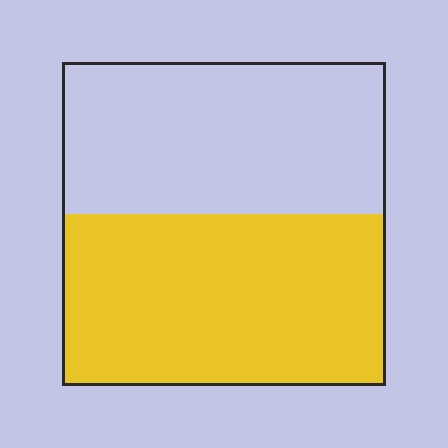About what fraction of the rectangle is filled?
About one half (1/2).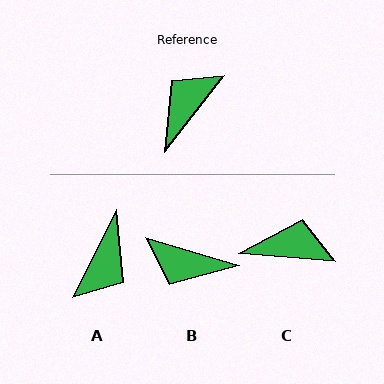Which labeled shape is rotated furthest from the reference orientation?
A, about 169 degrees away.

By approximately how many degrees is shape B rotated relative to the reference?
Approximately 110 degrees counter-clockwise.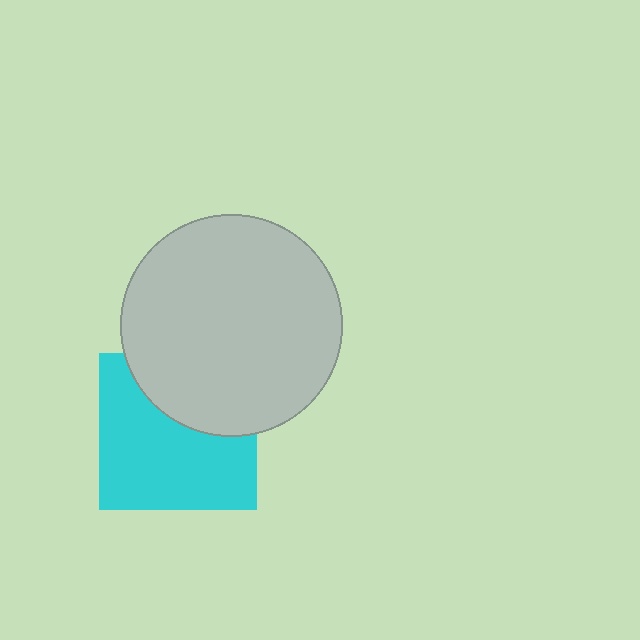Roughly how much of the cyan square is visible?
About half of it is visible (roughly 64%).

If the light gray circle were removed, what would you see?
You would see the complete cyan square.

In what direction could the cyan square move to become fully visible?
The cyan square could move down. That would shift it out from behind the light gray circle entirely.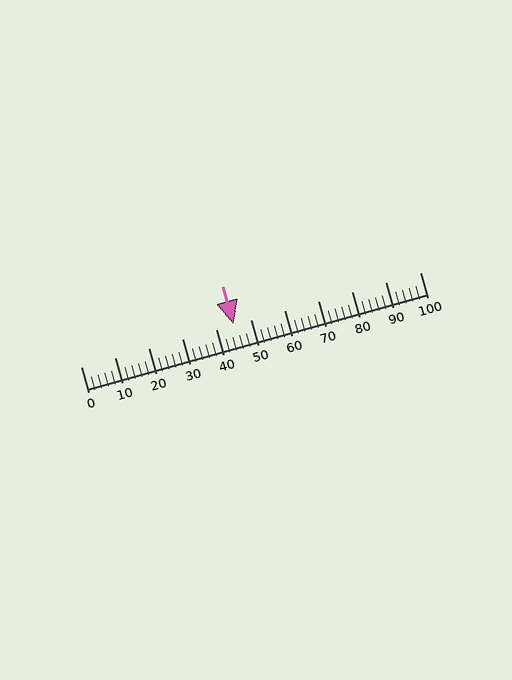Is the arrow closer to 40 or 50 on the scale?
The arrow is closer to 50.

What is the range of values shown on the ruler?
The ruler shows values from 0 to 100.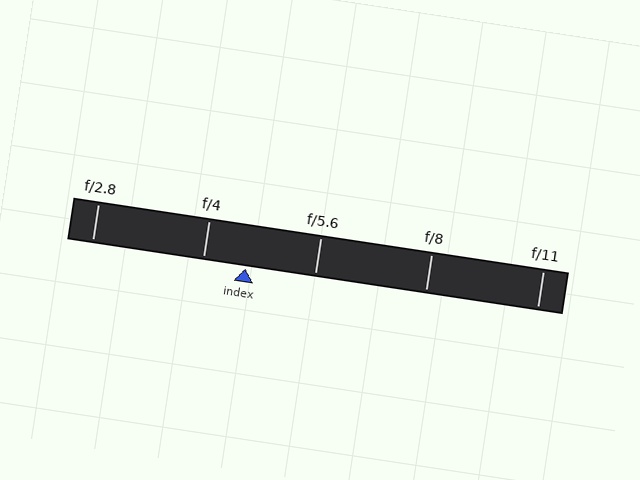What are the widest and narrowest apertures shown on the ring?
The widest aperture shown is f/2.8 and the narrowest is f/11.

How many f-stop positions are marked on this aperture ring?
There are 5 f-stop positions marked.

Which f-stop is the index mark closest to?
The index mark is closest to f/4.